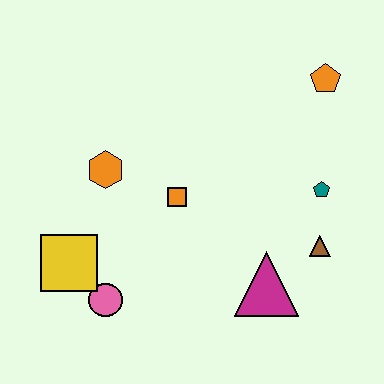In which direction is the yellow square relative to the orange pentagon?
The yellow square is to the left of the orange pentagon.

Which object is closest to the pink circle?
The yellow square is closest to the pink circle.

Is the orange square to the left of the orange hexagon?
No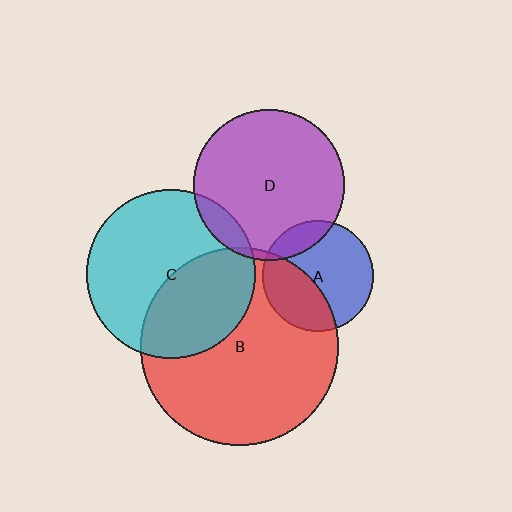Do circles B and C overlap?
Yes.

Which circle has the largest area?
Circle B (red).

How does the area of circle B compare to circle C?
Approximately 1.4 times.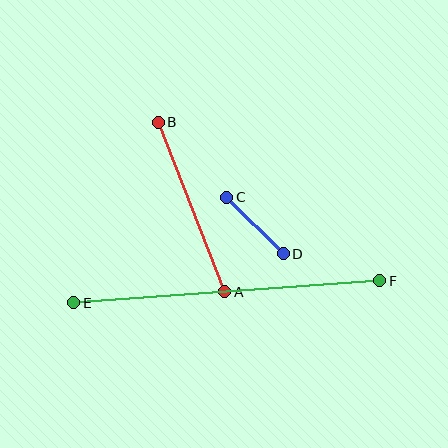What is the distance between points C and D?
The distance is approximately 80 pixels.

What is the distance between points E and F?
The distance is approximately 307 pixels.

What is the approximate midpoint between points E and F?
The midpoint is at approximately (227, 292) pixels.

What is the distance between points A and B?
The distance is approximately 182 pixels.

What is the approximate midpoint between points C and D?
The midpoint is at approximately (255, 226) pixels.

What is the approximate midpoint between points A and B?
The midpoint is at approximately (192, 207) pixels.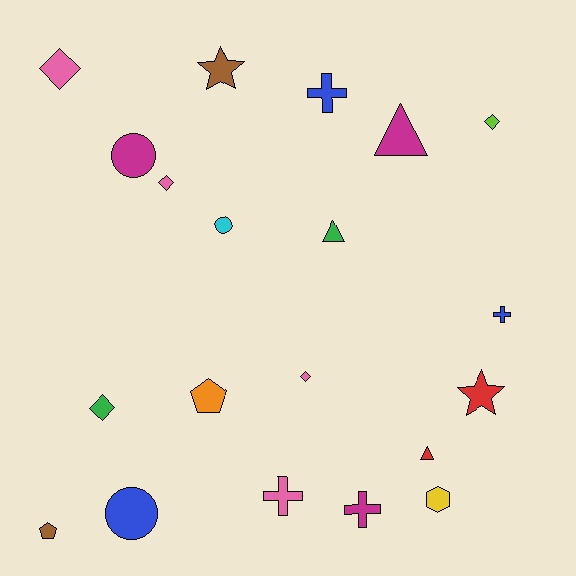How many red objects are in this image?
There are 2 red objects.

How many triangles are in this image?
There are 3 triangles.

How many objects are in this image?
There are 20 objects.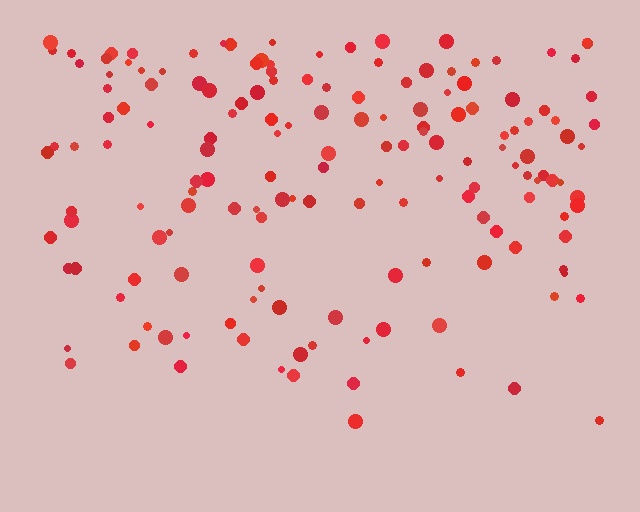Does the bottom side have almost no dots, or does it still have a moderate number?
Still a moderate number, just noticeably fewer than the top.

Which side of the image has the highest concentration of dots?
The top.